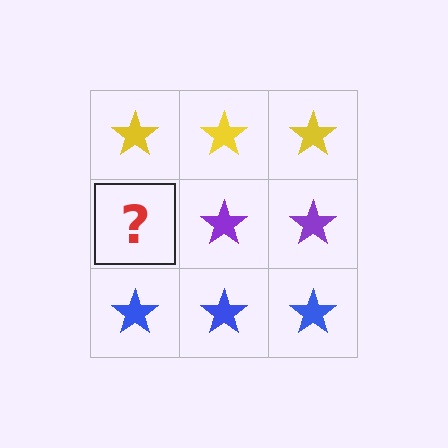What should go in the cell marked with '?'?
The missing cell should contain a purple star.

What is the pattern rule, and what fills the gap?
The rule is that each row has a consistent color. The gap should be filled with a purple star.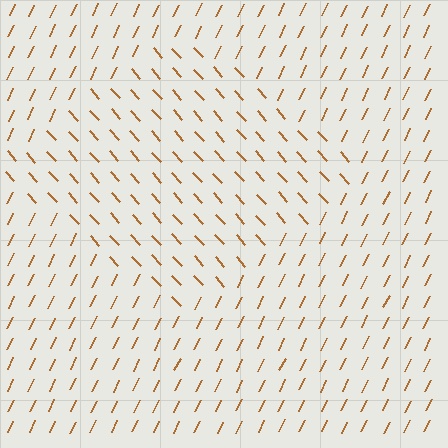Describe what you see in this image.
The image is filled with small brown line segments. A diamond region in the image has lines oriented differently from the surrounding lines, creating a visible texture boundary.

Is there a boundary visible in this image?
Yes, there is a texture boundary formed by a change in line orientation.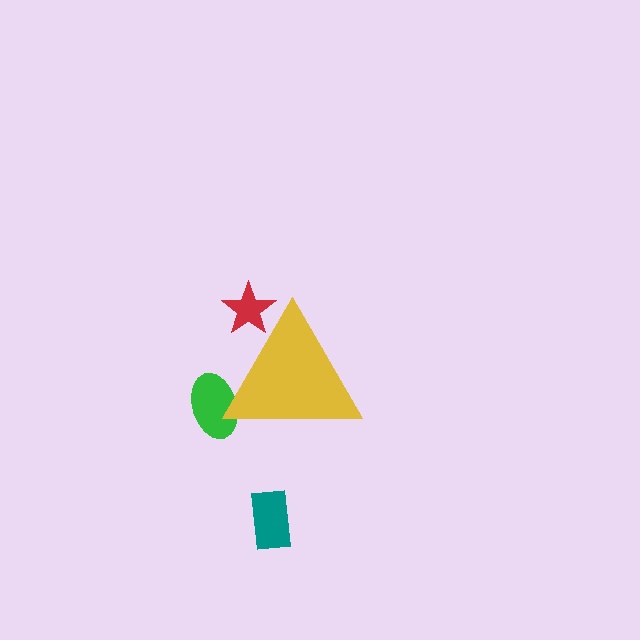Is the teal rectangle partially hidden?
No, the teal rectangle is fully visible.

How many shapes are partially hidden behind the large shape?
2 shapes are partially hidden.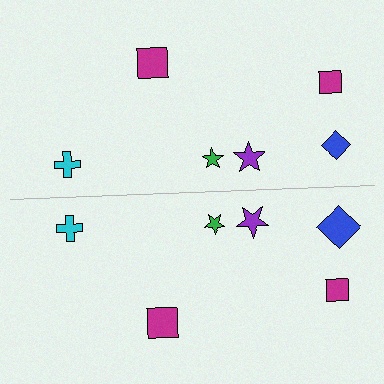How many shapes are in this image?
There are 12 shapes in this image.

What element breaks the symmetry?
The blue diamond on the bottom side has a different size than its mirror counterpart.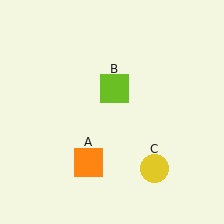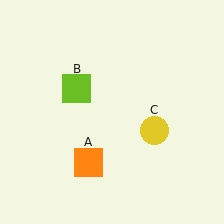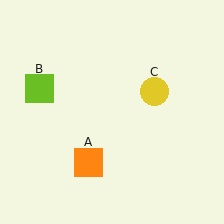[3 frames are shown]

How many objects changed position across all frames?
2 objects changed position: lime square (object B), yellow circle (object C).